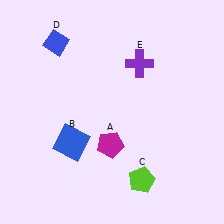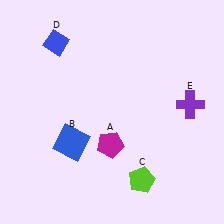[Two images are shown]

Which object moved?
The purple cross (E) moved right.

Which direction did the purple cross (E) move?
The purple cross (E) moved right.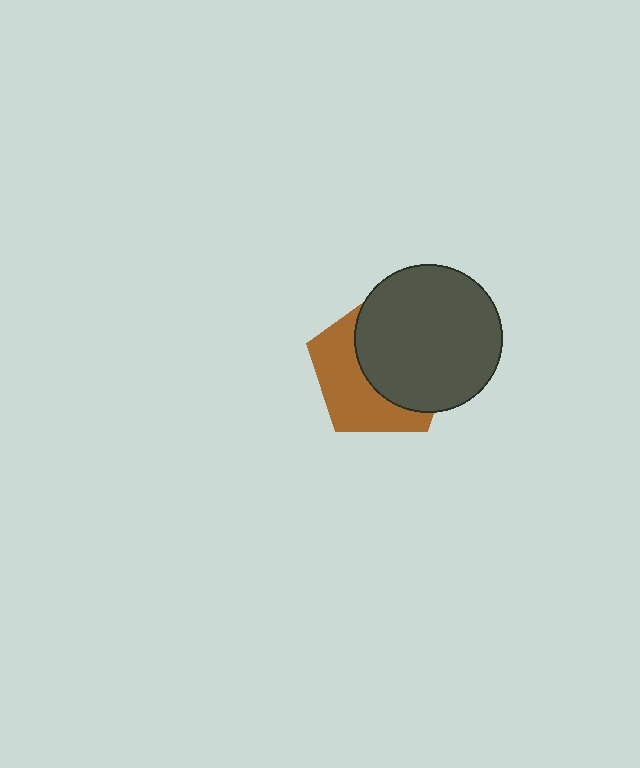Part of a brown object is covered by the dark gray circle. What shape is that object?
It is a pentagon.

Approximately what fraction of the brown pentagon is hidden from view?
Roughly 56% of the brown pentagon is hidden behind the dark gray circle.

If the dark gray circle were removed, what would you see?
You would see the complete brown pentagon.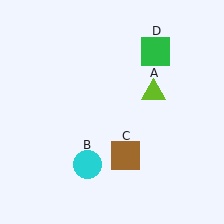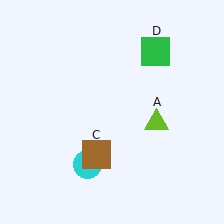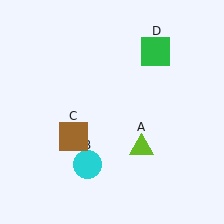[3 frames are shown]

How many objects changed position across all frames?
2 objects changed position: lime triangle (object A), brown square (object C).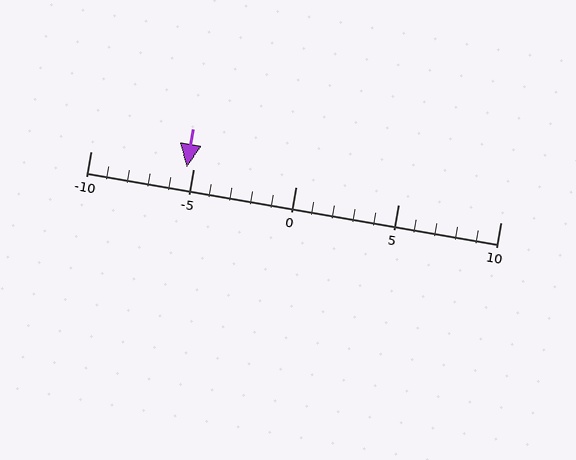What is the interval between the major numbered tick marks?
The major tick marks are spaced 5 units apart.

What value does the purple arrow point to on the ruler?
The purple arrow points to approximately -5.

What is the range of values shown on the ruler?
The ruler shows values from -10 to 10.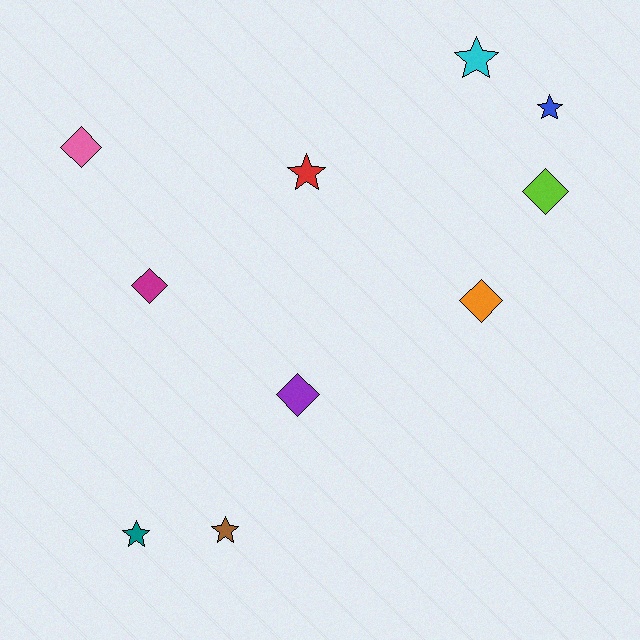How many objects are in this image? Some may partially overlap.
There are 10 objects.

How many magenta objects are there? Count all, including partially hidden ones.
There is 1 magenta object.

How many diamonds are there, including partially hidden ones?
There are 5 diamonds.